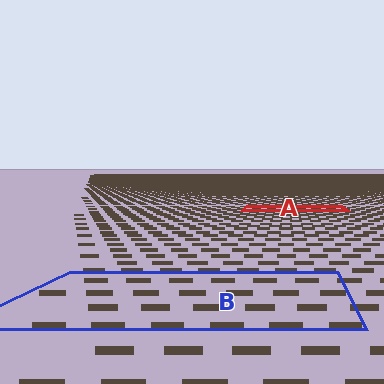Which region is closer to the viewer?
Region B is closer. The texture elements there are larger and more spread out.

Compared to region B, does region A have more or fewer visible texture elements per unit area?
Region A has more texture elements per unit area — they are packed more densely because it is farther away.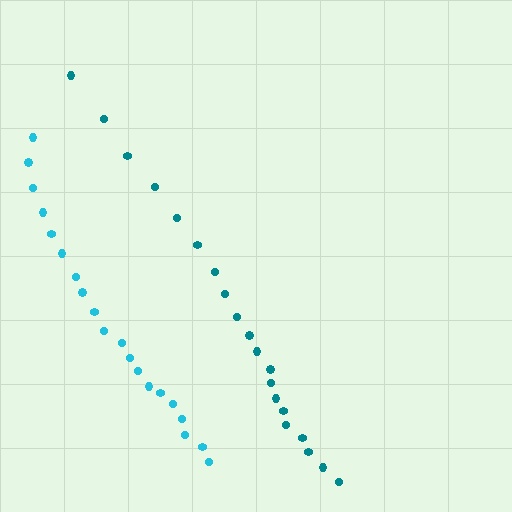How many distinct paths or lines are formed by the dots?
There are 2 distinct paths.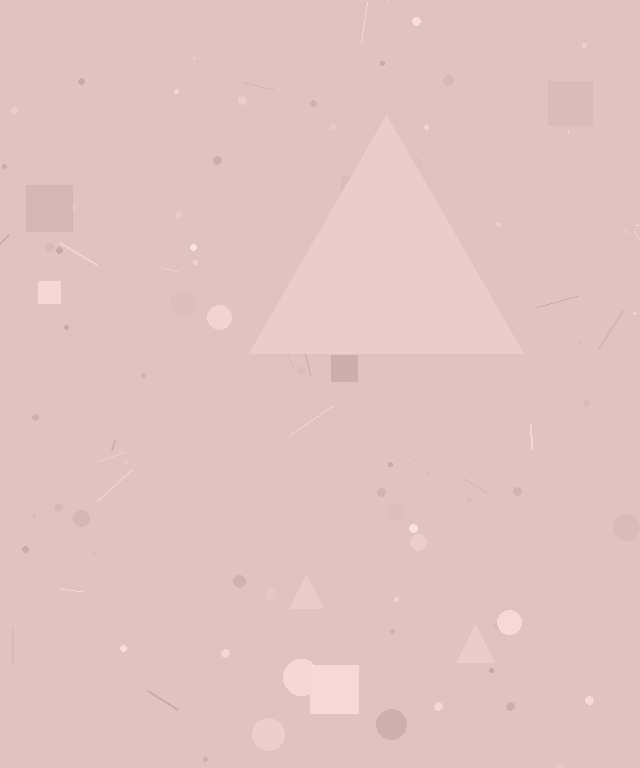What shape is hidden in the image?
A triangle is hidden in the image.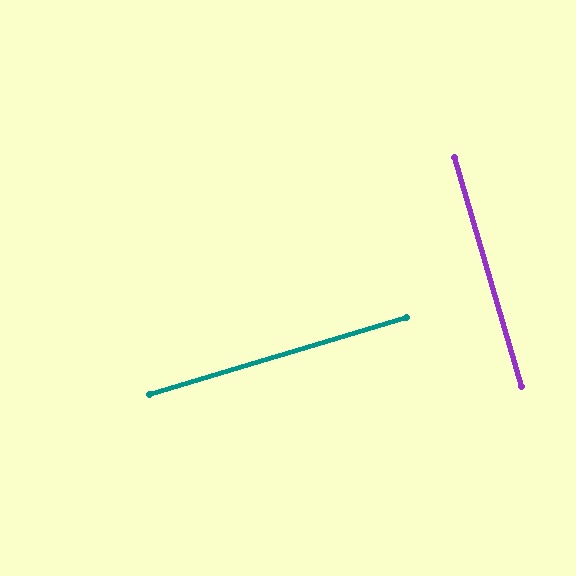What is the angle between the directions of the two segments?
Approximately 89 degrees.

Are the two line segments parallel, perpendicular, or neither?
Perpendicular — they meet at approximately 89°.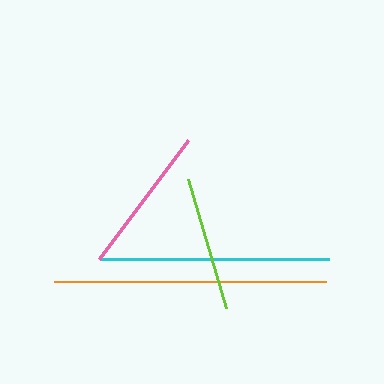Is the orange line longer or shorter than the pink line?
The orange line is longer than the pink line.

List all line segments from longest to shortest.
From longest to shortest: orange, cyan, pink, lime.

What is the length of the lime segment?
The lime segment is approximately 135 pixels long.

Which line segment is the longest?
The orange line is the longest at approximately 273 pixels.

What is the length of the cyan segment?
The cyan segment is approximately 228 pixels long.